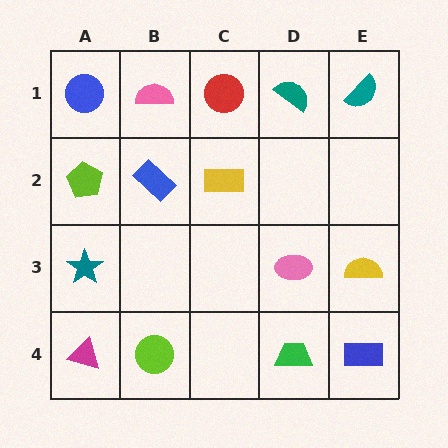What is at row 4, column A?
A magenta triangle.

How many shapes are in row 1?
5 shapes.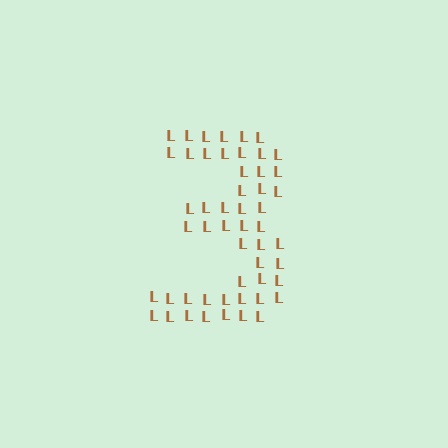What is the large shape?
The large shape is the digit 3.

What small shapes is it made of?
It is made of small letter L's.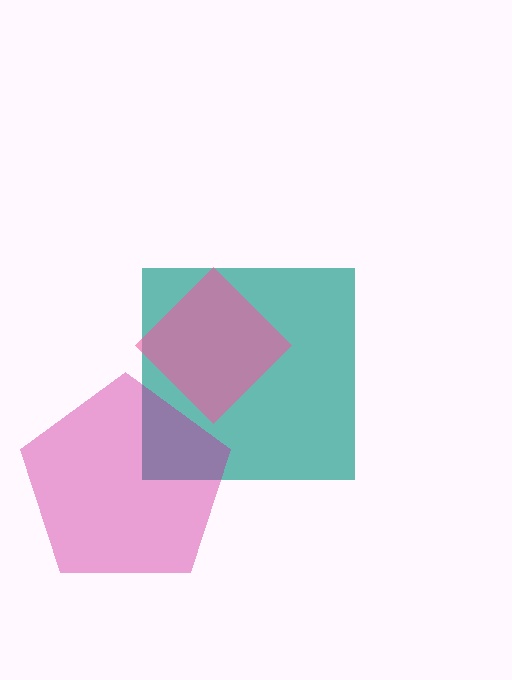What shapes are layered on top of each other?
The layered shapes are: a teal square, a pink diamond, a magenta pentagon.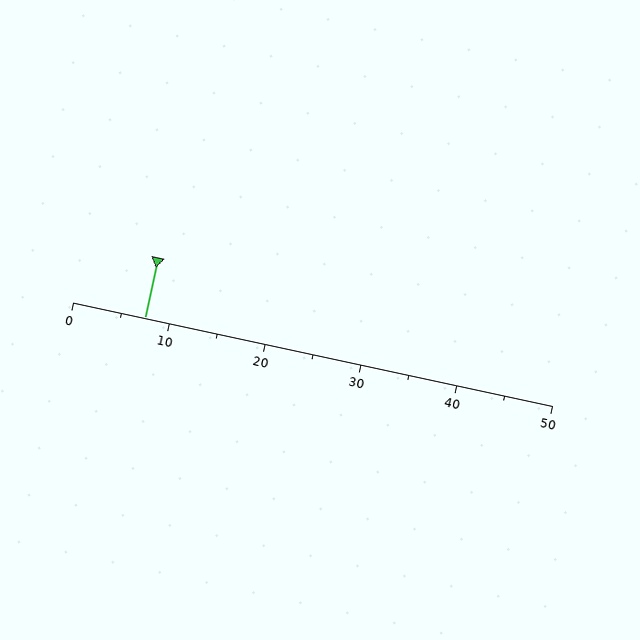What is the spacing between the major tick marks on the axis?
The major ticks are spaced 10 apart.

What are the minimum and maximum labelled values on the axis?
The axis runs from 0 to 50.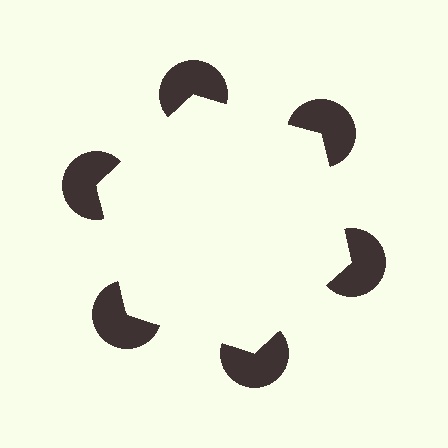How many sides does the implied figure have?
6 sides.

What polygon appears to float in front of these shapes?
An illusory hexagon — its edges are inferred from the aligned wedge cuts in the pac-man discs, not physically drawn.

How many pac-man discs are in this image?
There are 6 — one at each vertex of the illusory hexagon.